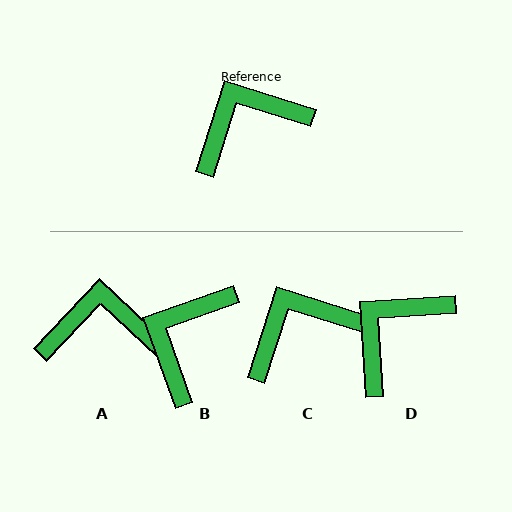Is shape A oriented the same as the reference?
No, it is off by about 26 degrees.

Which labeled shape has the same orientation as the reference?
C.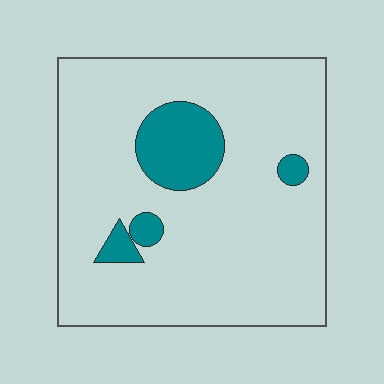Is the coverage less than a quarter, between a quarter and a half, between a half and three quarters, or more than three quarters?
Less than a quarter.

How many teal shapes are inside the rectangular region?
4.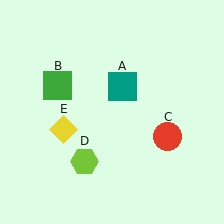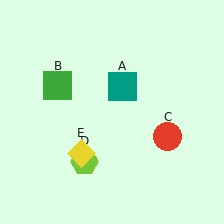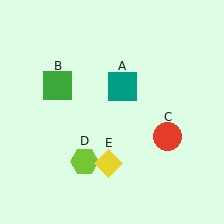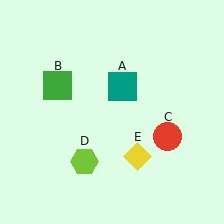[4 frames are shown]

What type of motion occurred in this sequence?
The yellow diamond (object E) rotated counterclockwise around the center of the scene.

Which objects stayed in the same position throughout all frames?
Teal square (object A) and green square (object B) and red circle (object C) and lime hexagon (object D) remained stationary.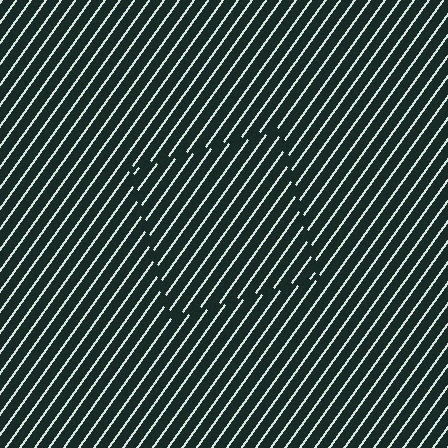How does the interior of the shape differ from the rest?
The interior of the shape contains the same grating, shifted by half a period — the contour is defined by the phase discontinuity where line-ends from the inner and outer gratings abut.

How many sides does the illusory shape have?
4 sides — the line-ends trace a square.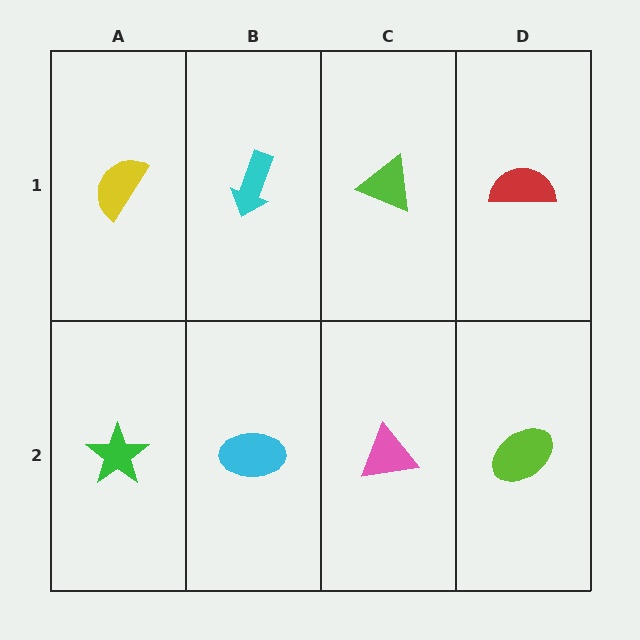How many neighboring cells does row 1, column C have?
3.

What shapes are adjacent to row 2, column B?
A cyan arrow (row 1, column B), a green star (row 2, column A), a pink triangle (row 2, column C).